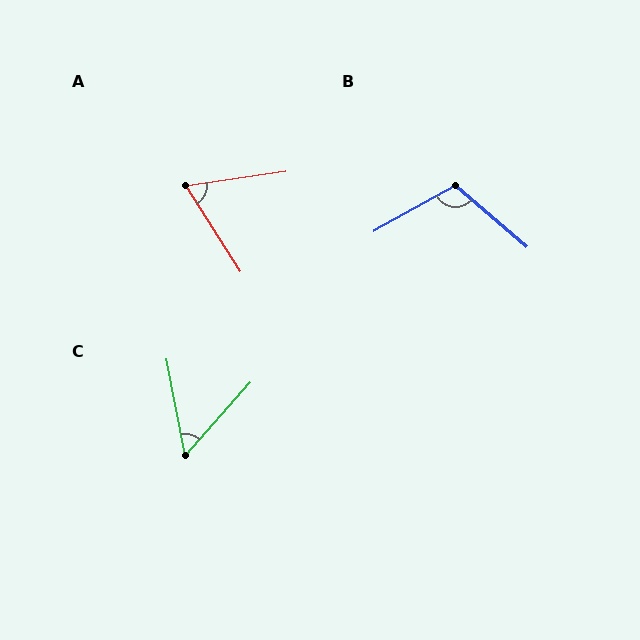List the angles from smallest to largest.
C (52°), A (66°), B (110°).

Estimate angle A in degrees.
Approximately 66 degrees.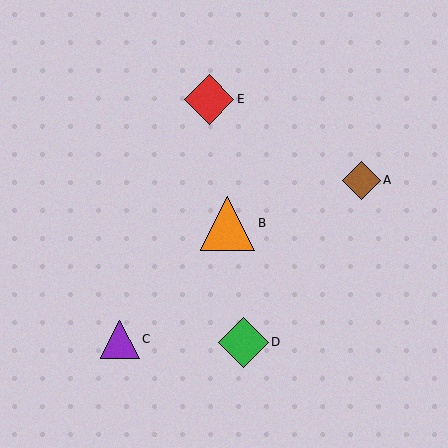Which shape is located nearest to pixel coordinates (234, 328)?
The green diamond (labeled D) at (243, 342) is nearest to that location.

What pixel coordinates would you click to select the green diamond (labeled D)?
Click at (243, 342) to select the green diamond D.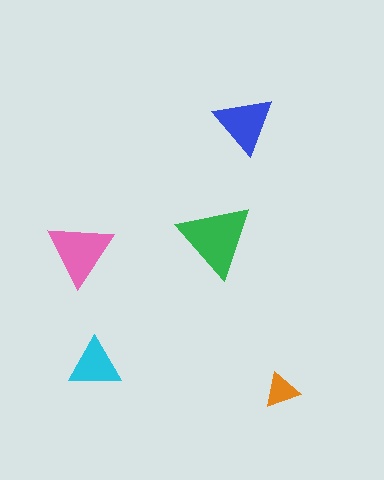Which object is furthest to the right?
The orange triangle is rightmost.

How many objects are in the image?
There are 5 objects in the image.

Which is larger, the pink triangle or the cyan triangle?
The pink one.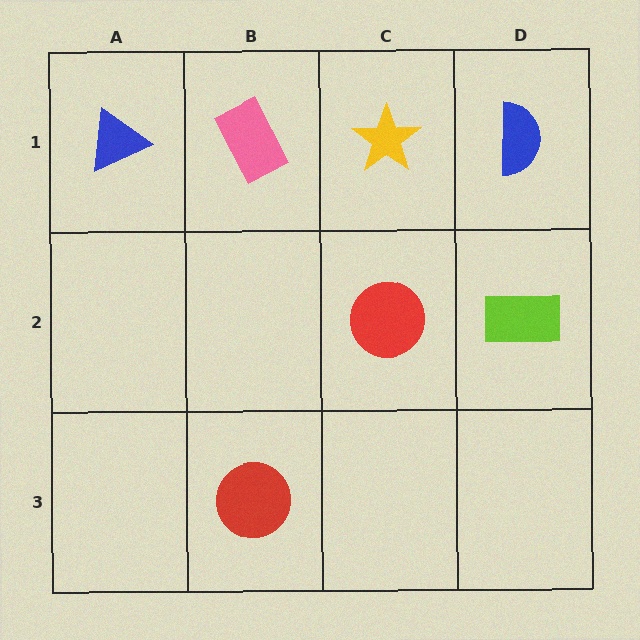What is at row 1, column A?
A blue triangle.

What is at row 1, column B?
A pink rectangle.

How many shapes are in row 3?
1 shape.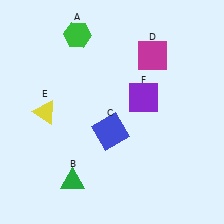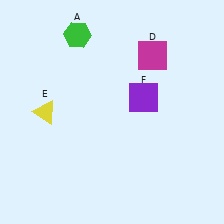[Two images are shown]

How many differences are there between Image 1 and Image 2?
There are 2 differences between the two images.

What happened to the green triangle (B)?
The green triangle (B) was removed in Image 2. It was in the bottom-left area of Image 1.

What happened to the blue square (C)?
The blue square (C) was removed in Image 2. It was in the bottom-left area of Image 1.